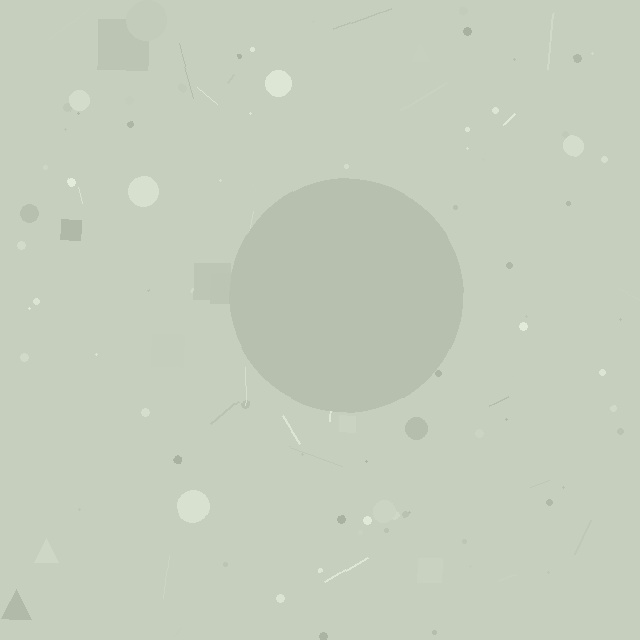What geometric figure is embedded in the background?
A circle is embedded in the background.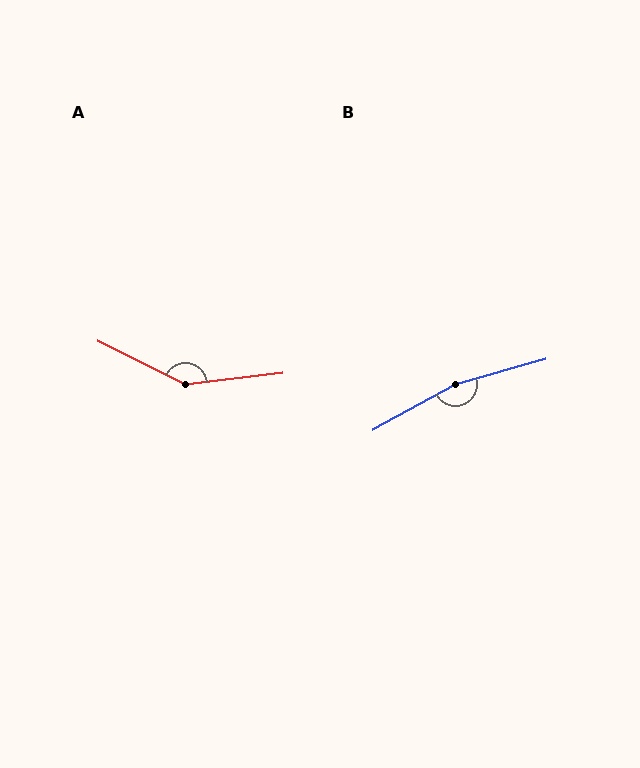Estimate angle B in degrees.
Approximately 167 degrees.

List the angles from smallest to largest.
A (147°), B (167°).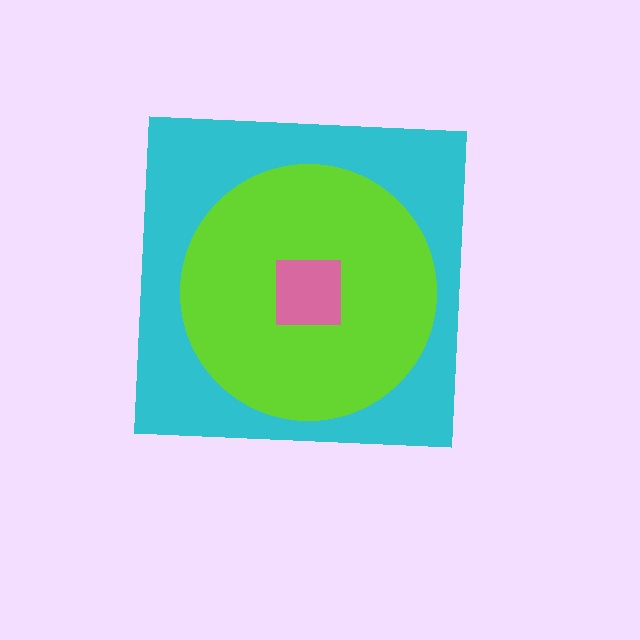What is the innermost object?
The pink square.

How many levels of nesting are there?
3.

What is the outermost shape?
The cyan square.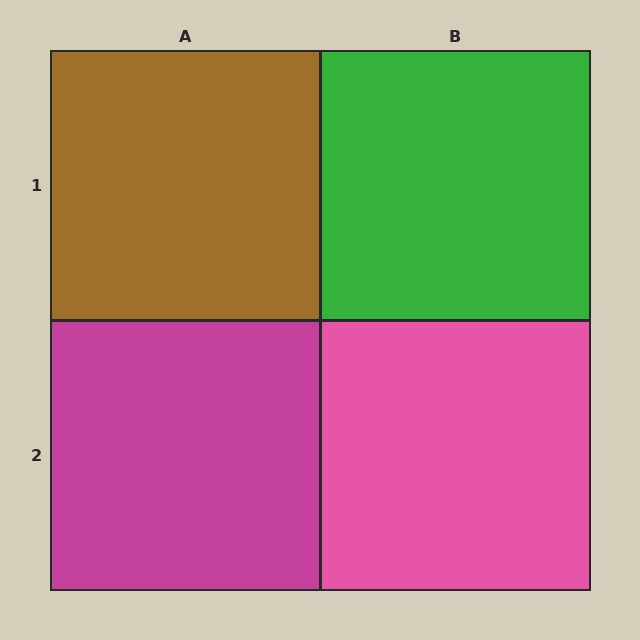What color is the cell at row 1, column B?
Green.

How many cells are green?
1 cell is green.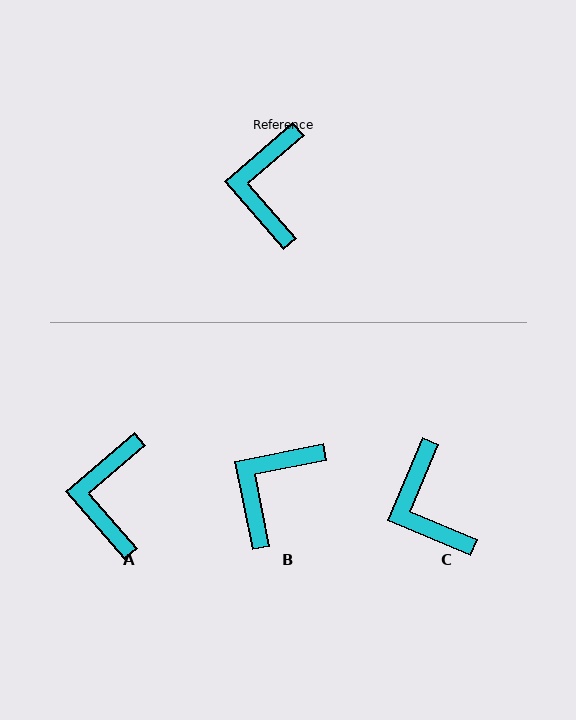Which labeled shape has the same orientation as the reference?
A.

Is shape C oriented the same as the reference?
No, it is off by about 27 degrees.